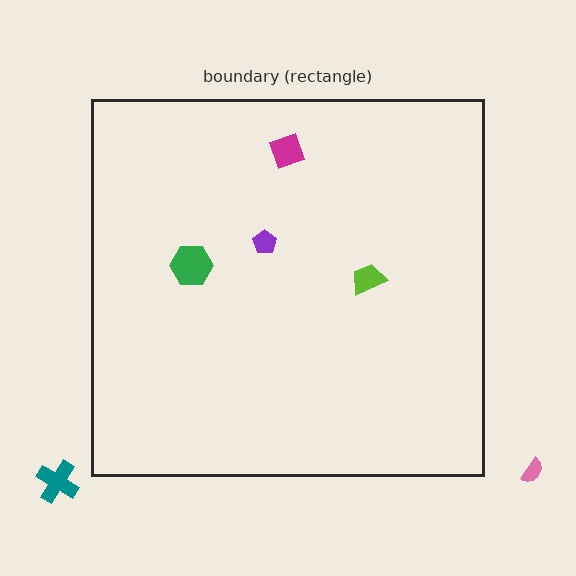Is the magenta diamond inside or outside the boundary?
Inside.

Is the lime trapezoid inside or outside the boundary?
Inside.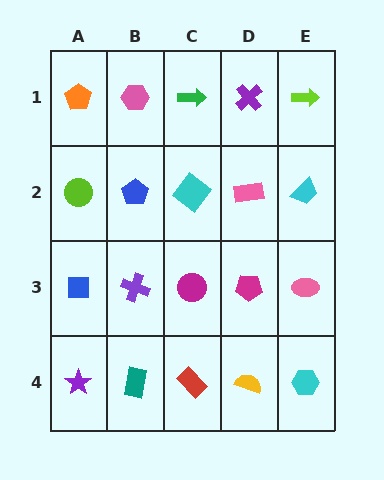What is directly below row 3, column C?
A red rectangle.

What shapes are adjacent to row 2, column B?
A pink hexagon (row 1, column B), a purple cross (row 3, column B), a lime circle (row 2, column A), a cyan diamond (row 2, column C).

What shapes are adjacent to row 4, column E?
A pink ellipse (row 3, column E), a yellow semicircle (row 4, column D).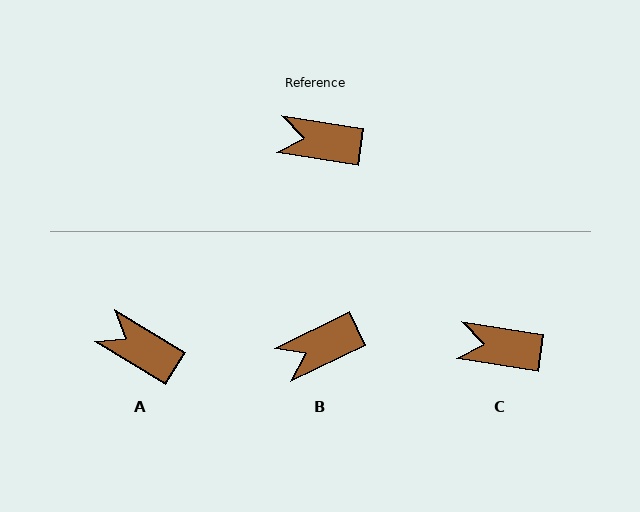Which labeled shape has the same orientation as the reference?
C.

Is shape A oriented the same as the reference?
No, it is off by about 22 degrees.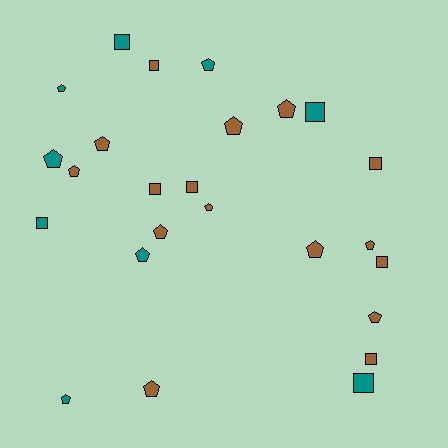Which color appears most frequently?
Brown, with 16 objects.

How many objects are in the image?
There are 25 objects.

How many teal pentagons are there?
There are 5 teal pentagons.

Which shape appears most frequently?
Pentagon, with 15 objects.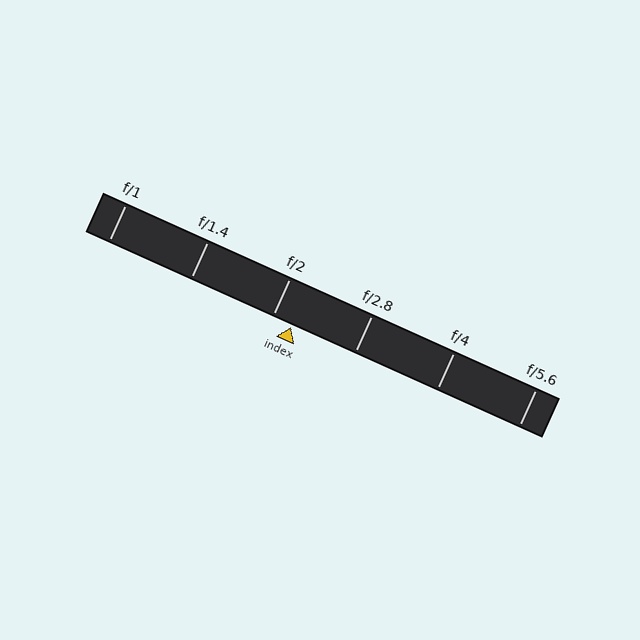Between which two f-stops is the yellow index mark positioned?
The index mark is between f/2 and f/2.8.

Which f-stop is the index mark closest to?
The index mark is closest to f/2.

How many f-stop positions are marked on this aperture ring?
There are 6 f-stop positions marked.